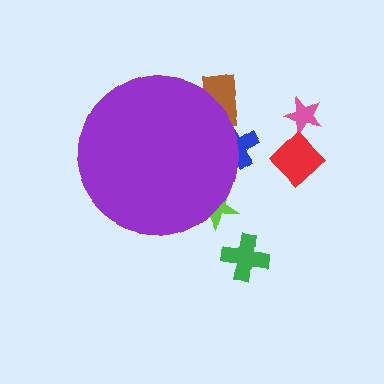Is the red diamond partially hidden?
No, the red diamond is fully visible.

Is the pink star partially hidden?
No, the pink star is fully visible.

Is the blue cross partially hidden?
Yes, the blue cross is partially hidden behind the purple circle.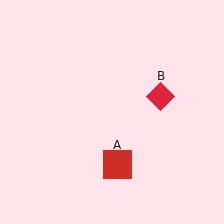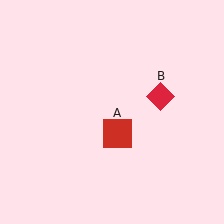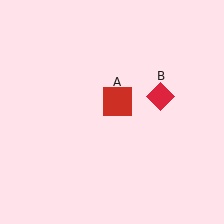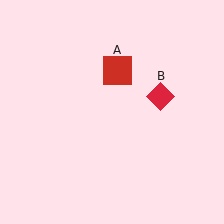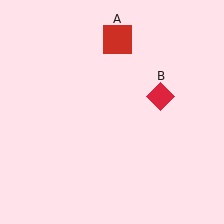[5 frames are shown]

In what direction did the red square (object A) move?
The red square (object A) moved up.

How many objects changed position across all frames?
1 object changed position: red square (object A).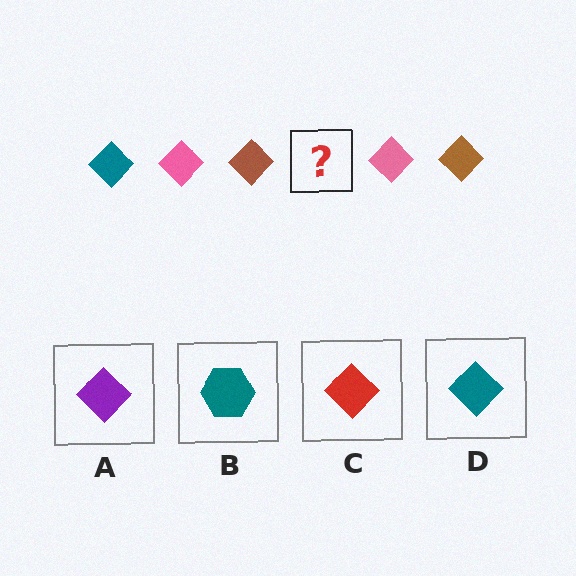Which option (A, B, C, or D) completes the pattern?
D.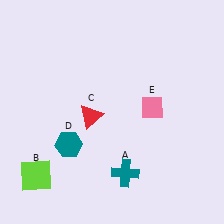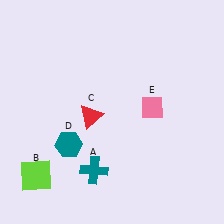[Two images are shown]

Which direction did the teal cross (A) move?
The teal cross (A) moved left.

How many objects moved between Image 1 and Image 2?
1 object moved between the two images.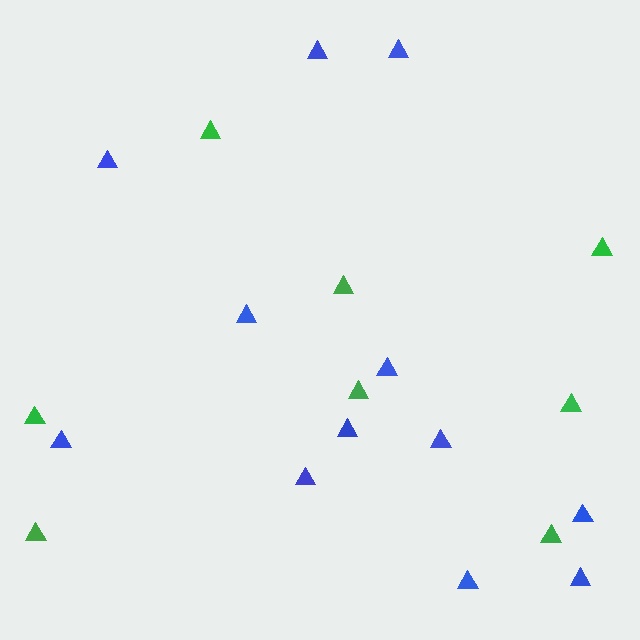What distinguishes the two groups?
There are 2 groups: one group of blue triangles (12) and one group of green triangles (8).